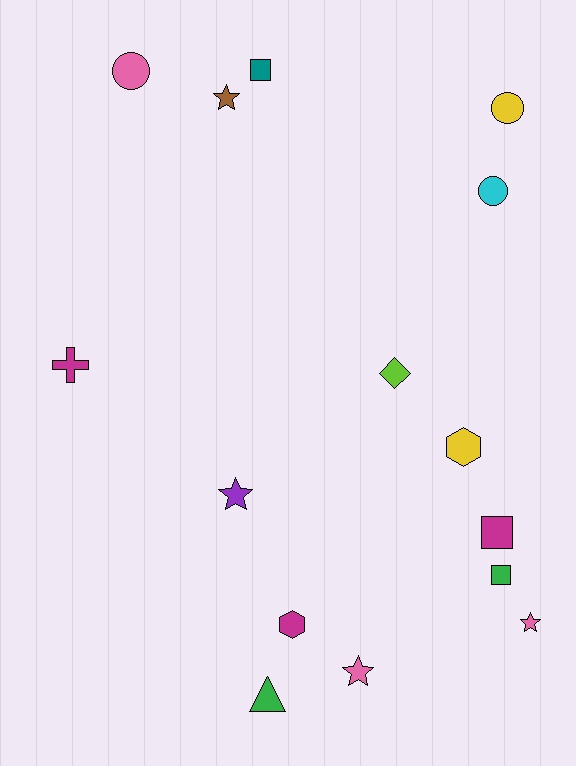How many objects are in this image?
There are 15 objects.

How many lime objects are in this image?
There is 1 lime object.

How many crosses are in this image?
There is 1 cross.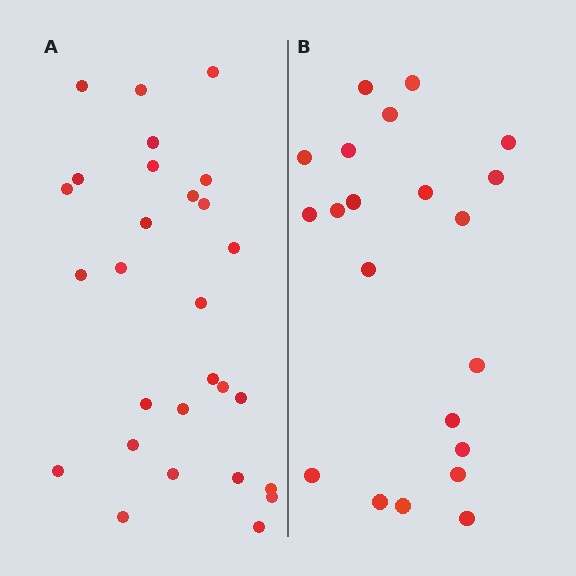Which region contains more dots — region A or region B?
Region A (the left region) has more dots.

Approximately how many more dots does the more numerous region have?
Region A has roughly 8 or so more dots than region B.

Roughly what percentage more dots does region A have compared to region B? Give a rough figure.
About 35% more.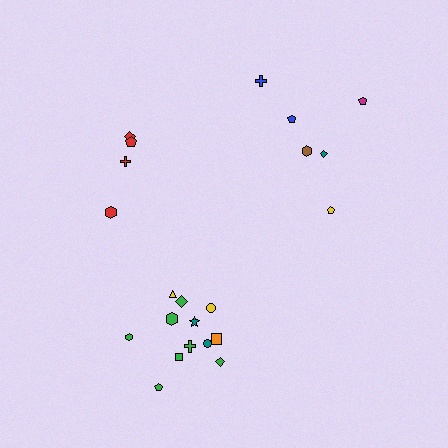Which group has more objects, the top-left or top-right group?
The top-right group.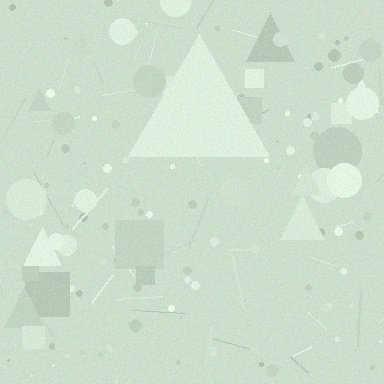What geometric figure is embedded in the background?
A triangle is embedded in the background.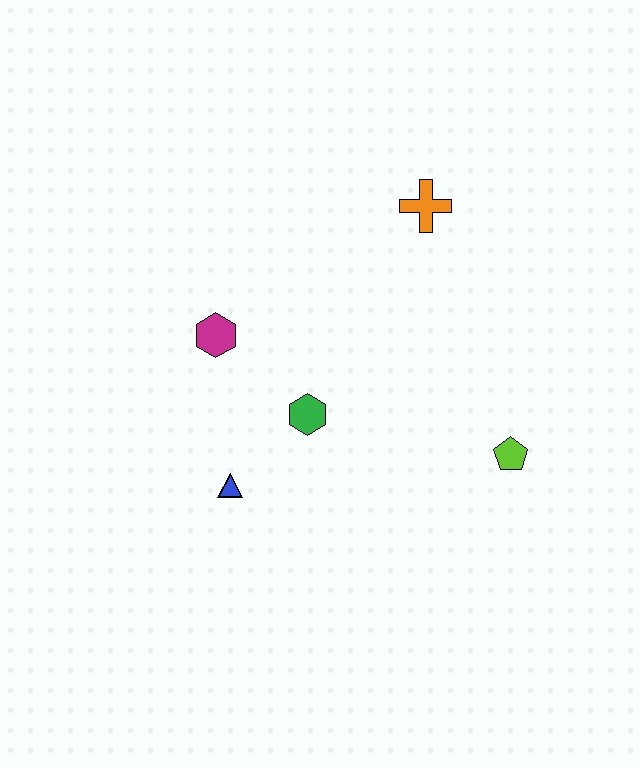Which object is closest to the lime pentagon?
The green hexagon is closest to the lime pentagon.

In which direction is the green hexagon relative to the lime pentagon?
The green hexagon is to the left of the lime pentagon.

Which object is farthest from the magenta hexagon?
The lime pentagon is farthest from the magenta hexagon.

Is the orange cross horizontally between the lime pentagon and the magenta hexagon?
Yes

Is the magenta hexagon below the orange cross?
Yes